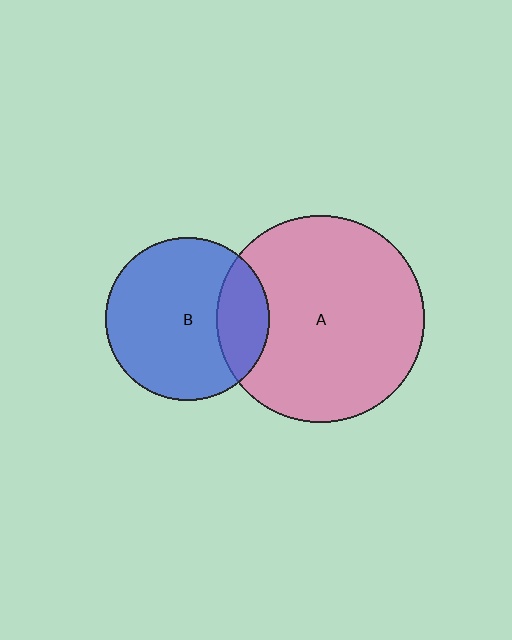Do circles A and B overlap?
Yes.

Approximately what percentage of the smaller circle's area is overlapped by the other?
Approximately 20%.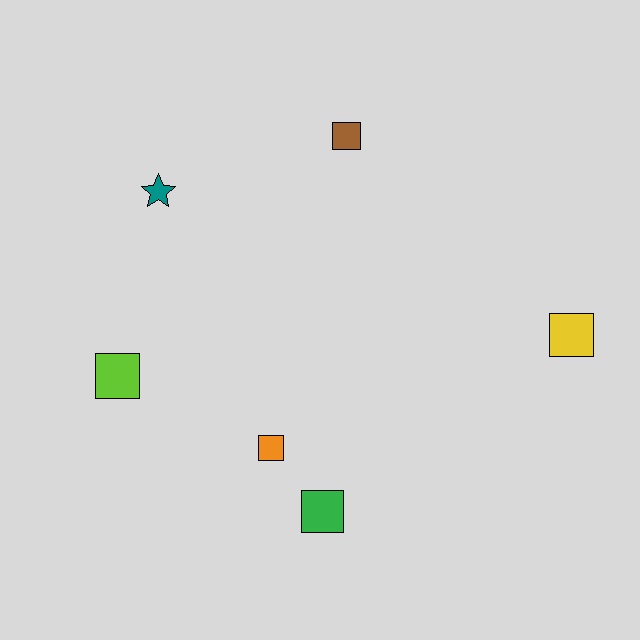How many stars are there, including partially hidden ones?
There is 1 star.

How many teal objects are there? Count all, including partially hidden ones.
There is 1 teal object.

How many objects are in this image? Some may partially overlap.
There are 6 objects.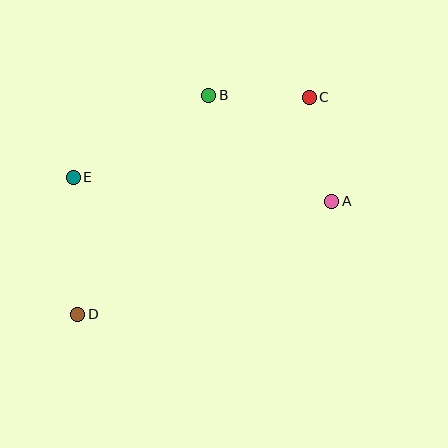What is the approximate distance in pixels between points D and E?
The distance between D and E is approximately 137 pixels.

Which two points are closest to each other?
Points B and C are closest to each other.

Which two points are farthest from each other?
Points C and D are farthest from each other.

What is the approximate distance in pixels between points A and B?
The distance between A and B is approximately 162 pixels.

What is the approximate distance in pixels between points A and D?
The distance between A and D is approximately 278 pixels.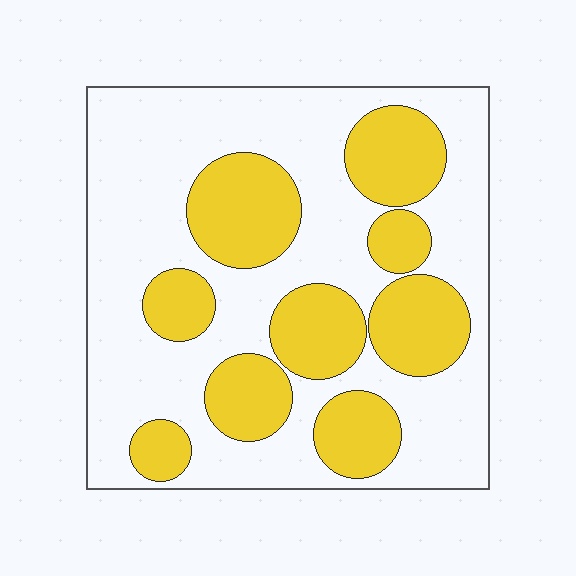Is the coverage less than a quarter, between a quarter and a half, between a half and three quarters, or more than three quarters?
Between a quarter and a half.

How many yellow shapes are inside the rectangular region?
9.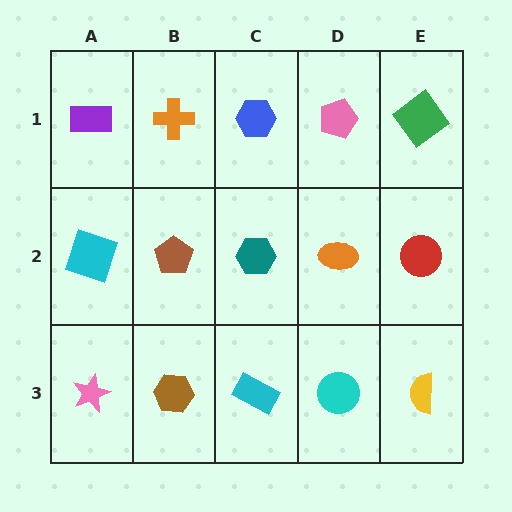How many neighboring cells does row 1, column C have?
3.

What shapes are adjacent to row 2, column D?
A pink pentagon (row 1, column D), a cyan circle (row 3, column D), a teal hexagon (row 2, column C), a red circle (row 2, column E).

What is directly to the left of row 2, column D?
A teal hexagon.